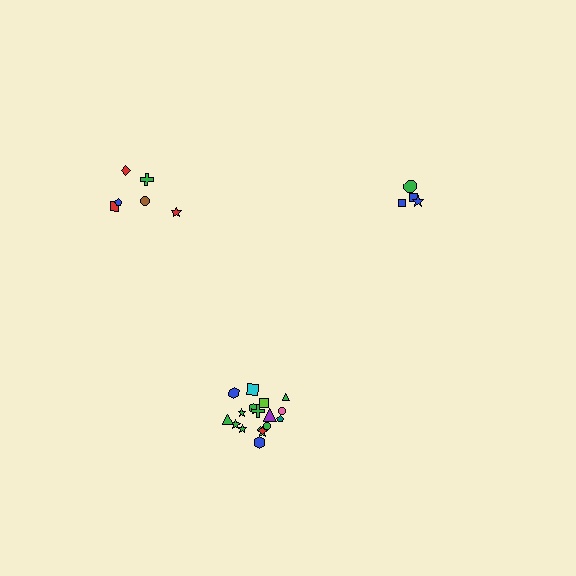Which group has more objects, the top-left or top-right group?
The top-left group.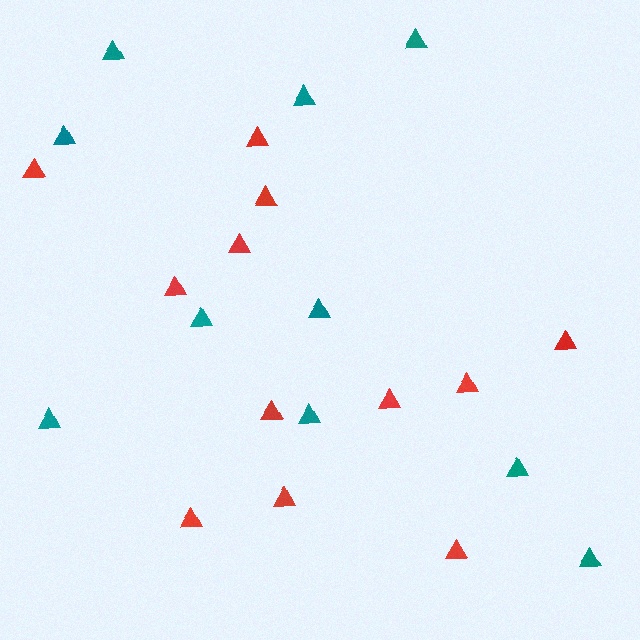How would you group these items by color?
There are 2 groups: one group of teal triangles (10) and one group of red triangles (12).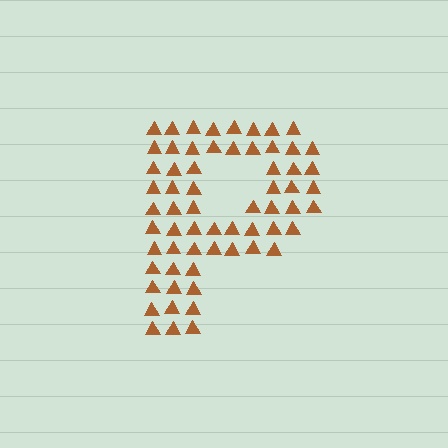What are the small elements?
The small elements are triangles.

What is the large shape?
The large shape is the letter P.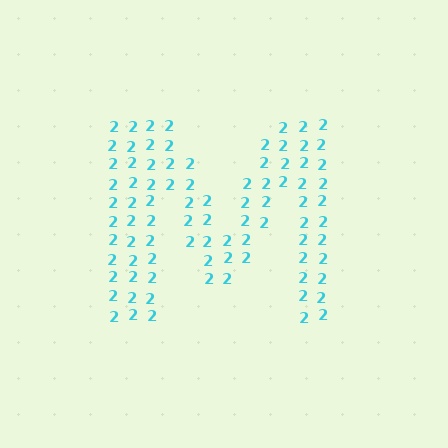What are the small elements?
The small elements are digit 2's.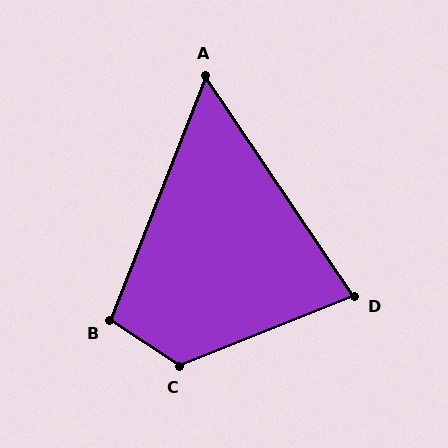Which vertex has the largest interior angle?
C, at approximately 125 degrees.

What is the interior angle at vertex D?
Approximately 78 degrees (acute).